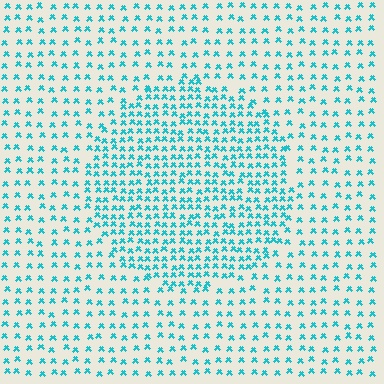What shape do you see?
I see a circle.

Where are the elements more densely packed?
The elements are more densely packed inside the circle boundary.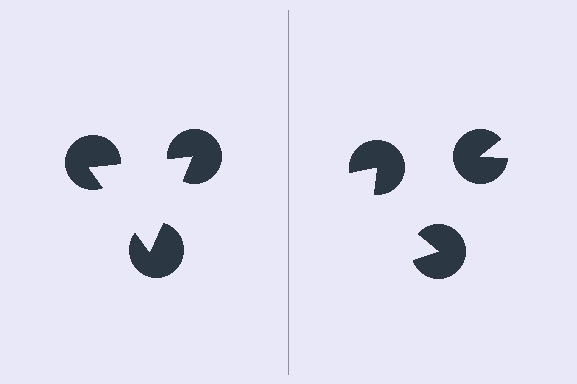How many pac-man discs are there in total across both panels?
6 — 3 on each side.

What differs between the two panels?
The pac-man discs are positioned identically on both sides; only the wedge orientations differ. On the left they align to a triangle; on the right they are misaligned.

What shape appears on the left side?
An illusory triangle.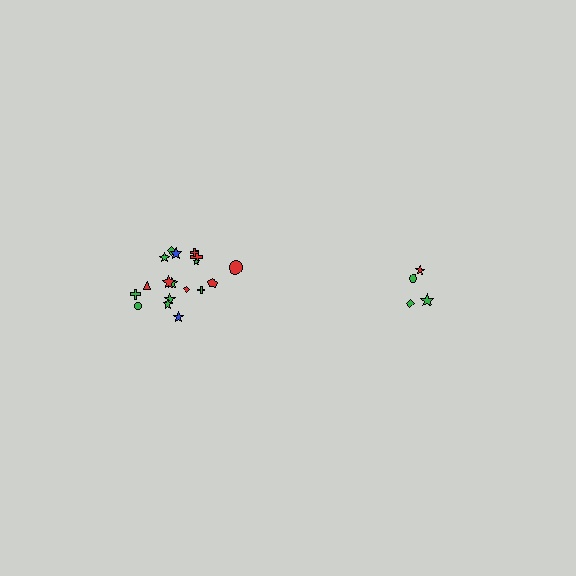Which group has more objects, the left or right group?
The left group.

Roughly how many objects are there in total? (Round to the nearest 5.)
Roughly 20 objects in total.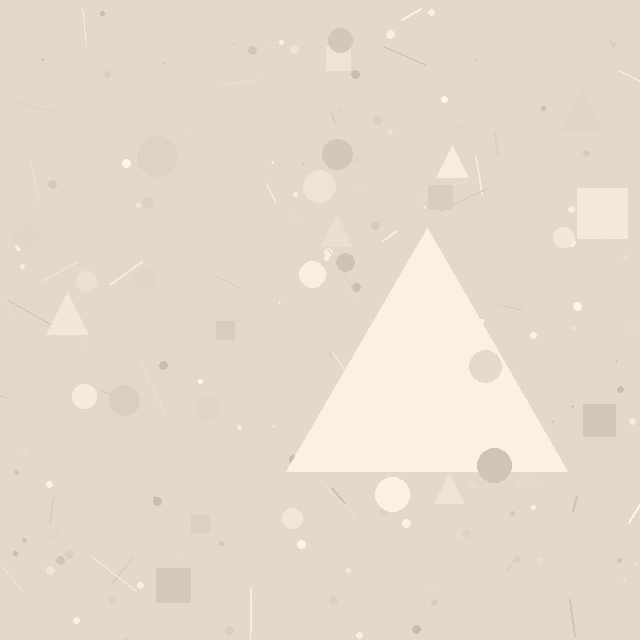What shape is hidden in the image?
A triangle is hidden in the image.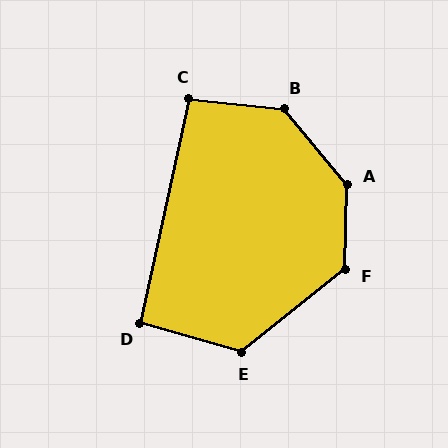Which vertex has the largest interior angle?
A, at approximately 139 degrees.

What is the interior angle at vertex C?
Approximately 96 degrees (obtuse).